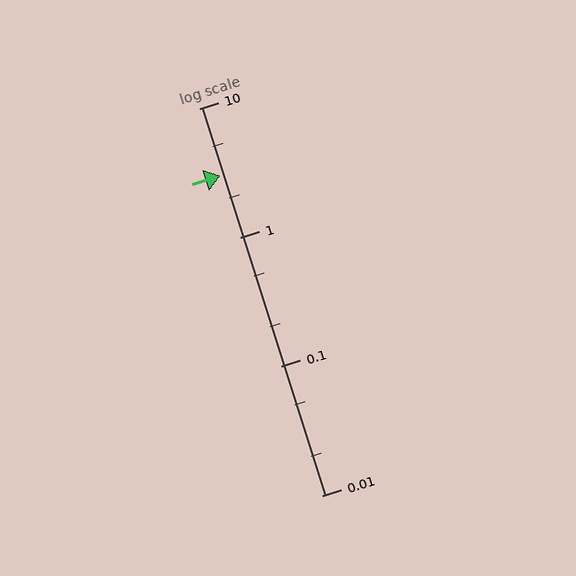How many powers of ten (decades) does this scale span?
The scale spans 3 decades, from 0.01 to 10.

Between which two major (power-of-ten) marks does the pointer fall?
The pointer is between 1 and 10.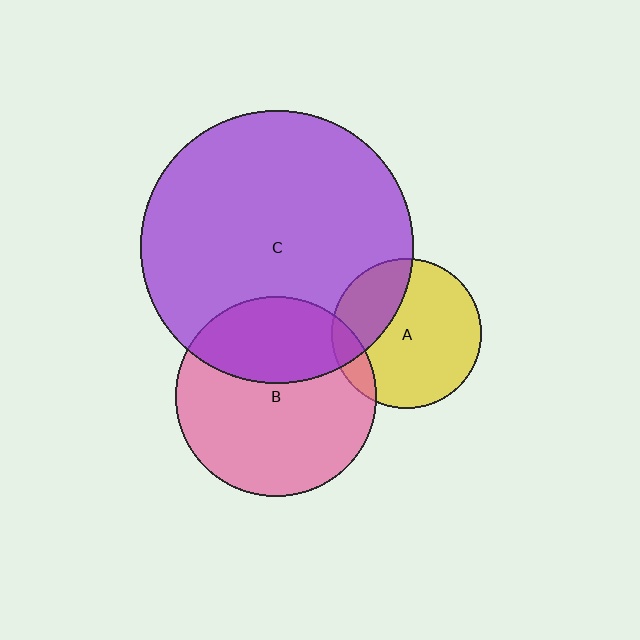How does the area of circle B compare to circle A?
Approximately 1.8 times.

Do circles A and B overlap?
Yes.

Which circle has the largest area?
Circle C (purple).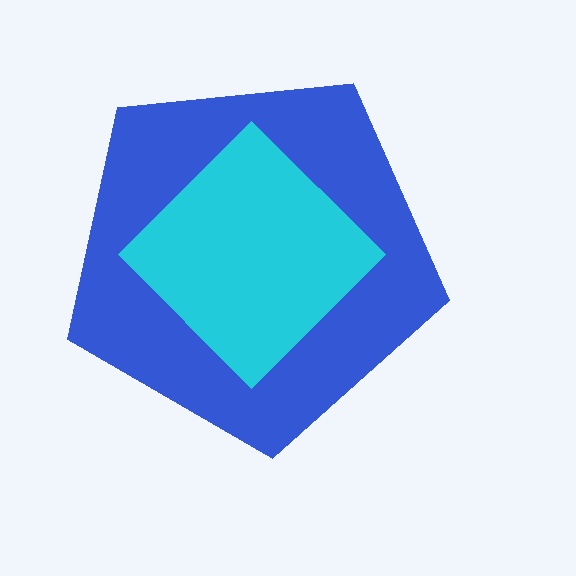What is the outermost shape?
The blue pentagon.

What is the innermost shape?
The cyan diamond.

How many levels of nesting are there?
2.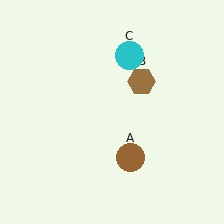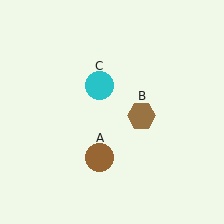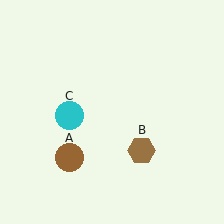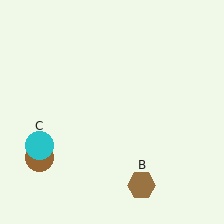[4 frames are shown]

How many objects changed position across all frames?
3 objects changed position: brown circle (object A), brown hexagon (object B), cyan circle (object C).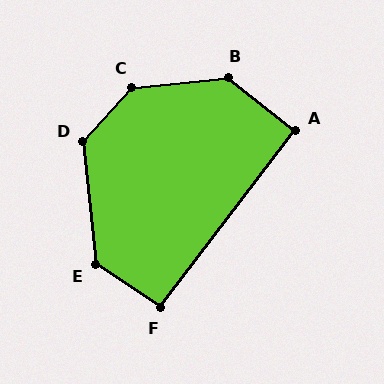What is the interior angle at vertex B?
Approximately 135 degrees (obtuse).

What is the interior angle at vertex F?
Approximately 93 degrees (approximately right).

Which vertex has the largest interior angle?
C, at approximately 139 degrees.